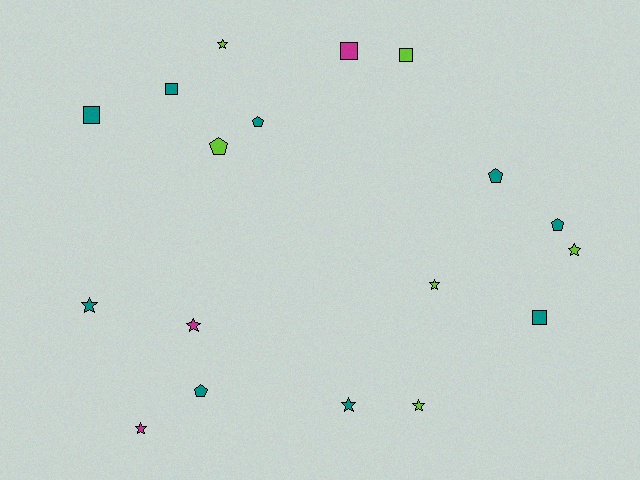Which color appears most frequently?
Teal, with 9 objects.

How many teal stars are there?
There are 2 teal stars.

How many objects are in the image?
There are 18 objects.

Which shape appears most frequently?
Star, with 8 objects.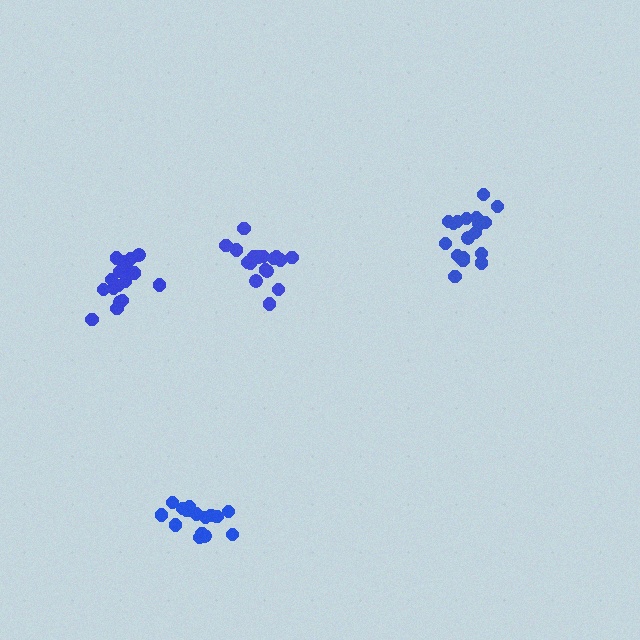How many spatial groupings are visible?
There are 4 spatial groupings.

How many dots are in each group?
Group 1: 18 dots, Group 2: 17 dots, Group 3: 16 dots, Group 4: 18 dots (69 total).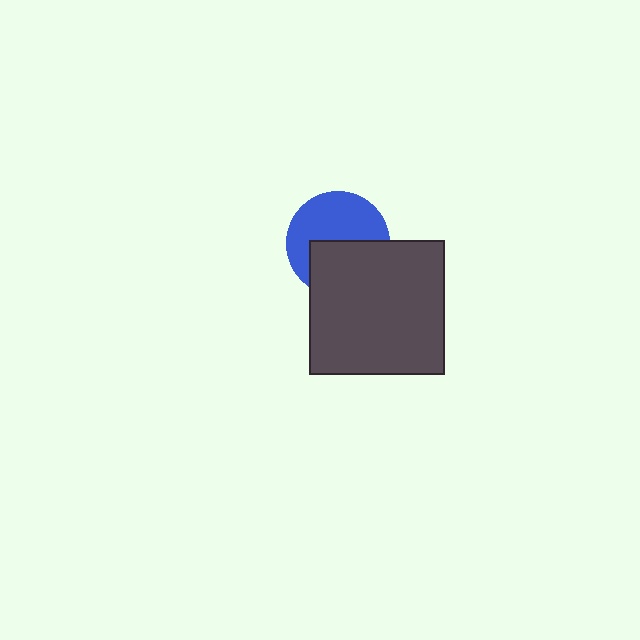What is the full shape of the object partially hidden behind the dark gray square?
The partially hidden object is a blue circle.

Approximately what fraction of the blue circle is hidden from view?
Roughly 45% of the blue circle is hidden behind the dark gray square.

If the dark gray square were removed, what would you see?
You would see the complete blue circle.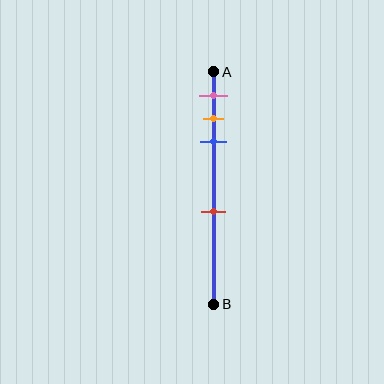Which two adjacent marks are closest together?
The orange and blue marks are the closest adjacent pair.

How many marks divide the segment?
There are 4 marks dividing the segment.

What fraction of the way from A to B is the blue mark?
The blue mark is approximately 30% (0.3) of the way from A to B.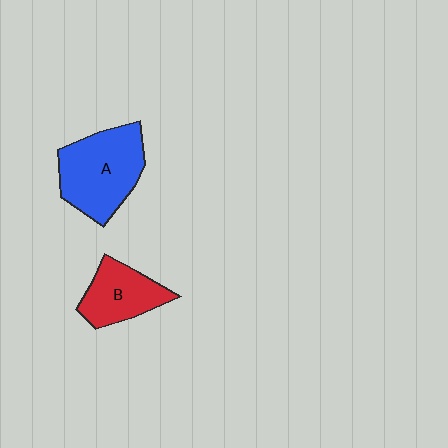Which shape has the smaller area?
Shape B (red).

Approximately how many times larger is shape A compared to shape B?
Approximately 1.6 times.